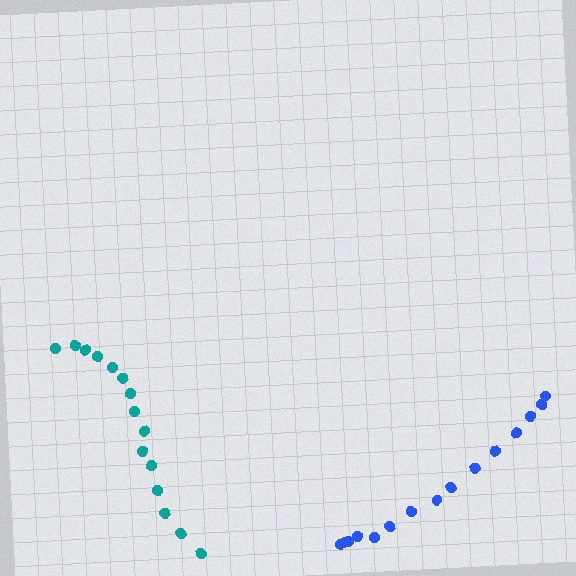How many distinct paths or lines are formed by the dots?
There are 2 distinct paths.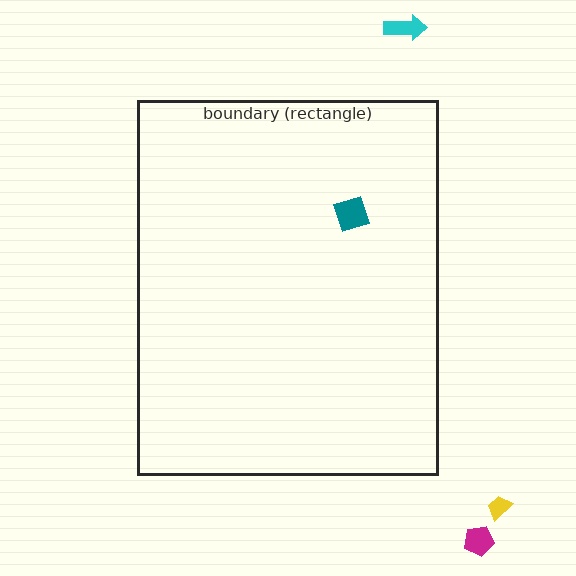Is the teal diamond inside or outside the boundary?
Inside.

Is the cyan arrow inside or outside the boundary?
Outside.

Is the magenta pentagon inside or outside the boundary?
Outside.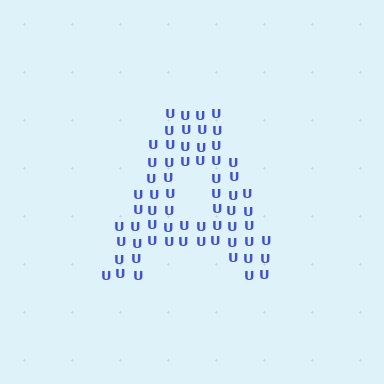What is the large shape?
The large shape is the letter A.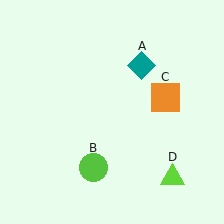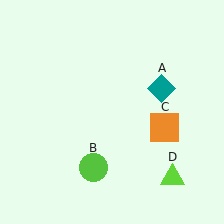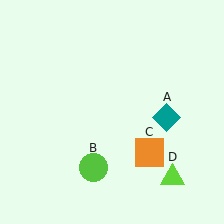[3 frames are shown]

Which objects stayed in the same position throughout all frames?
Lime circle (object B) and lime triangle (object D) remained stationary.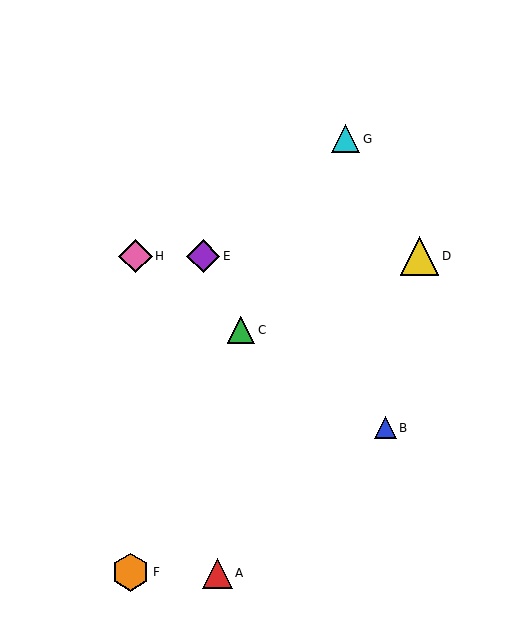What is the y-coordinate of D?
Object D is at y≈256.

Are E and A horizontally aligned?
No, E is at y≈256 and A is at y≈573.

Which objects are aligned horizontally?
Objects D, E, H are aligned horizontally.